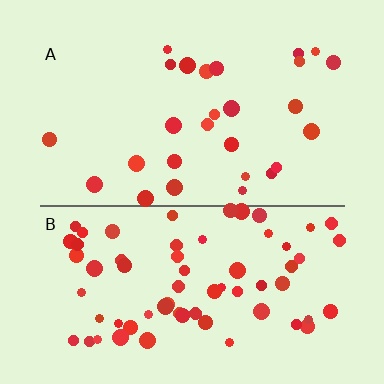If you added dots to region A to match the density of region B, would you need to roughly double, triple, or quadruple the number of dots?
Approximately double.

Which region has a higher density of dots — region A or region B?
B (the bottom).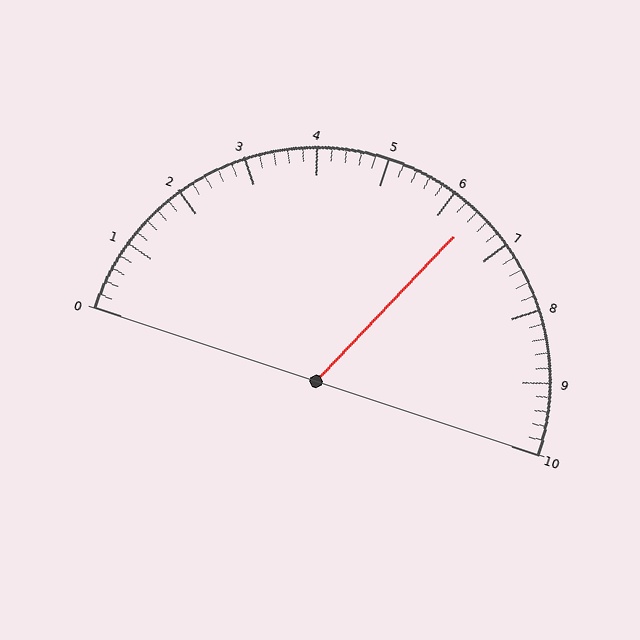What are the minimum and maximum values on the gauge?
The gauge ranges from 0 to 10.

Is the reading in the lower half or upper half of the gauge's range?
The reading is in the upper half of the range (0 to 10).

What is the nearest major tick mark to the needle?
The nearest major tick mark is 6.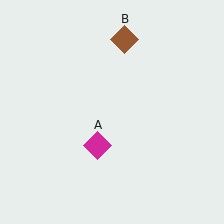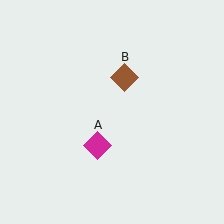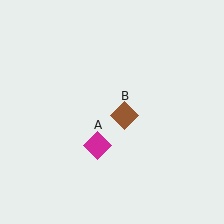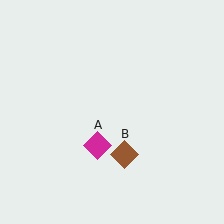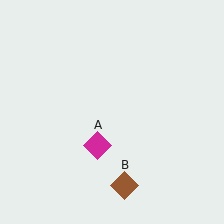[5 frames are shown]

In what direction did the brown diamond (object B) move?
The brown diamond (object B) moved down.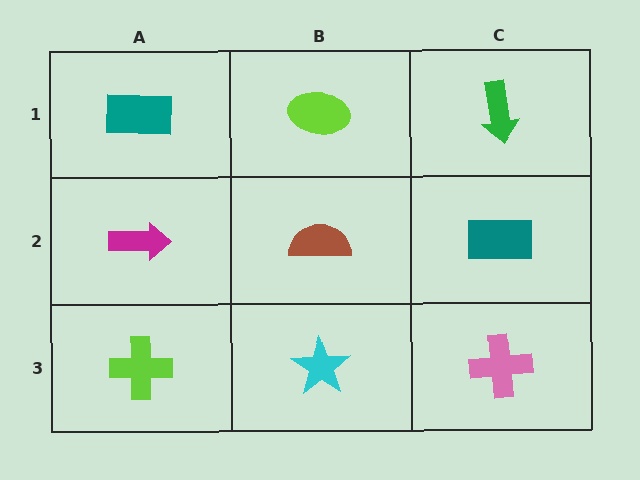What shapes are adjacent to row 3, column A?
A magenta arrow (row 2, column A), a cyan star (row 3, column B).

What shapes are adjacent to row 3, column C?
A teal rectangle (row 2, column C), a cyan star (row 3, column B).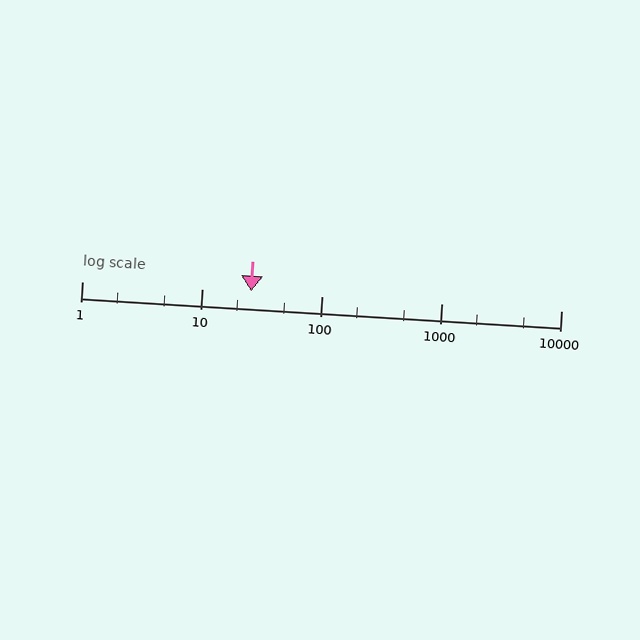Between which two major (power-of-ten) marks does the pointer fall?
The pointer is between 10 and 100.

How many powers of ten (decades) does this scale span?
The scale spans 4 decades, from 1 to 10000.